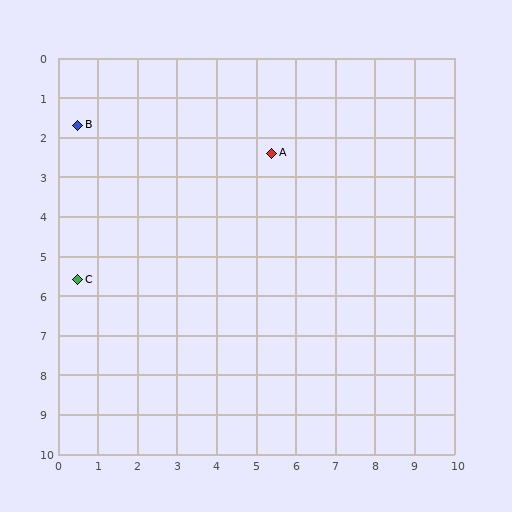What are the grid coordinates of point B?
Point B is at approximately (0.5, 1.7).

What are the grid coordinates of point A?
Point A is at approximately (5.4, 2.4).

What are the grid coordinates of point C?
Point C is at approximately (0.5, 5.6).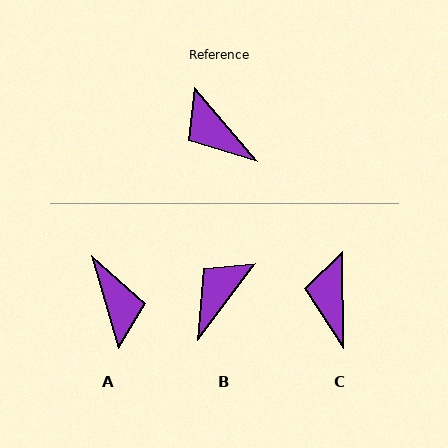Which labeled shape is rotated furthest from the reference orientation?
A, about 155 degrees away.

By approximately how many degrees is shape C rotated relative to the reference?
Approximately 40 degrees clockwise.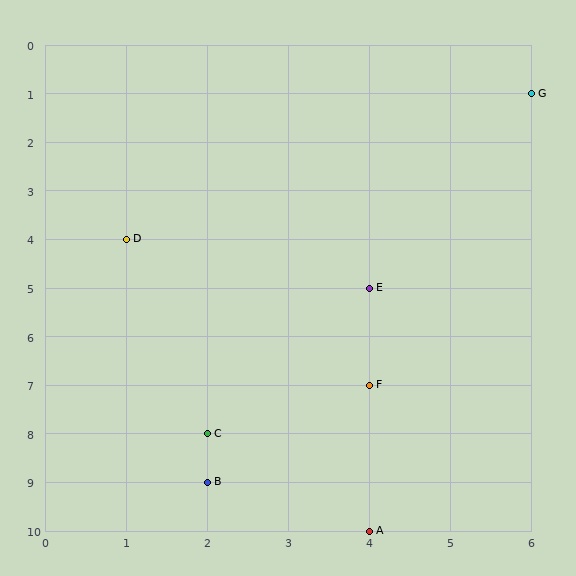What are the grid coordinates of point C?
Point C is at grid coordinates (2, 8).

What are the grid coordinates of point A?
Point A is at grid coordinates (4, 10).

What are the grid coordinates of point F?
Point F is at grid coordinates (4, 7).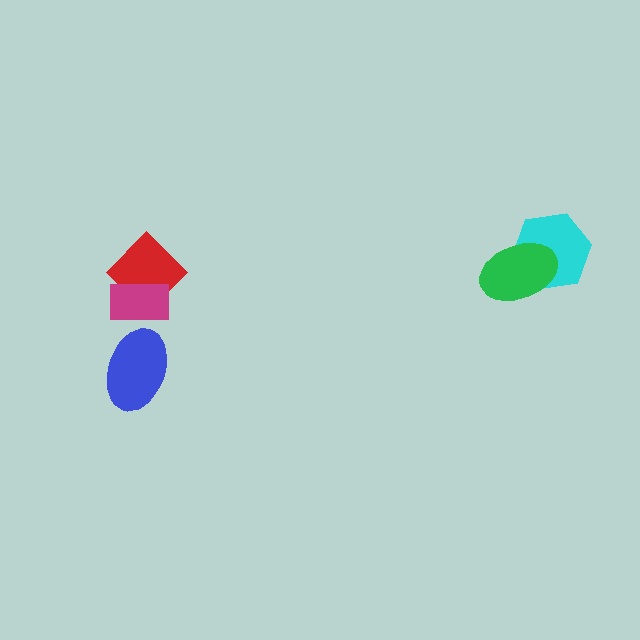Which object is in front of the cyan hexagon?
The green ellipse is in front of the cyan hexagon.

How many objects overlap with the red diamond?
1 object overlaps with the red diamond.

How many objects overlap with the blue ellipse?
0 objects overlap with the blue ellipse.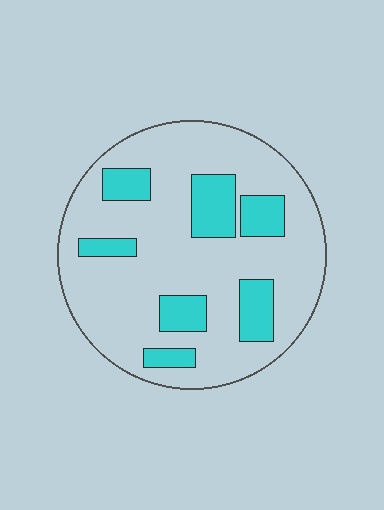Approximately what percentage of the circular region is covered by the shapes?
Approximately 20%.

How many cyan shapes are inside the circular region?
7.